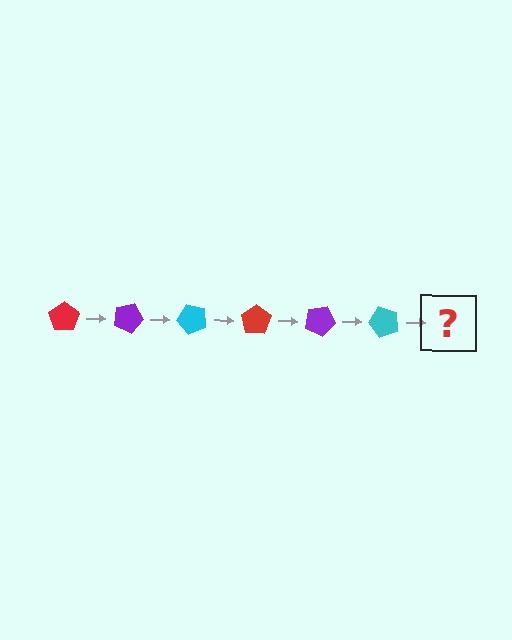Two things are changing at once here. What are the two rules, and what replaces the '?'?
The two rules are that it rotates 25 degrees each step and the color cycles through red, purple, and cyan. The '?' should be a red pentagon, rotated 150 degrees from the start.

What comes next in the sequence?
The next element should be a red pentagon, rotated 150 degrees from the start.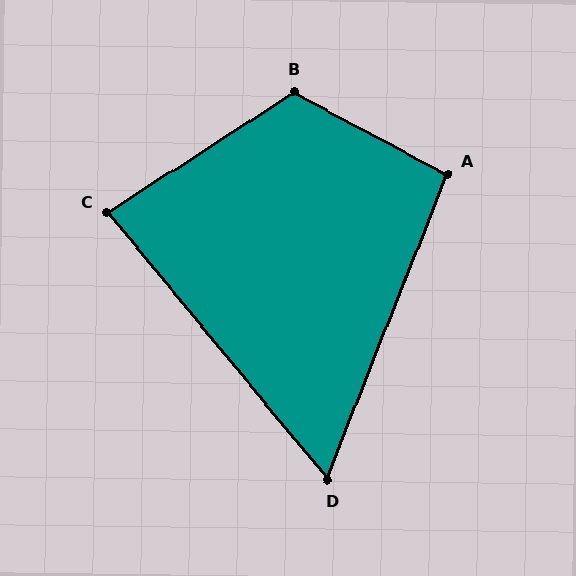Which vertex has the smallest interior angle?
D, at approximately 61 degrees.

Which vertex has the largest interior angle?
B, at approximately 119 degrees.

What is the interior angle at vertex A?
Approximately 97 degrees (obtuse).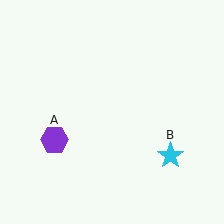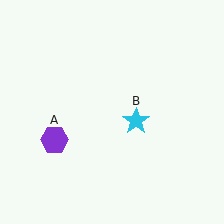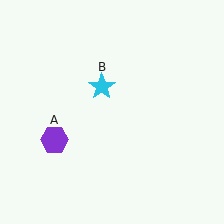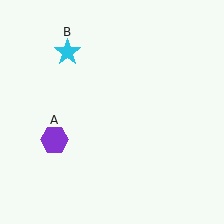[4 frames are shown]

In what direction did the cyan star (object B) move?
The cyan star (object B) moved up and to the left.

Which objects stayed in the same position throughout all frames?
Purple hexagon (object A) remained stationary.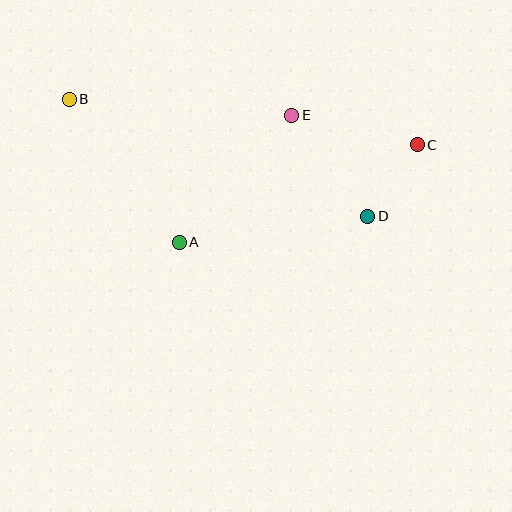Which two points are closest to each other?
Points C and D are closest to each other.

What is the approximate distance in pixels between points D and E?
The distance between D and E is approximately 126 pixels.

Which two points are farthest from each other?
Points B and C are farthest from each other.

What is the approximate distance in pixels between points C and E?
The distance between C and E is approximately 129 pixels.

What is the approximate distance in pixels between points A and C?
The distance between A and C is approximately 257 pixels.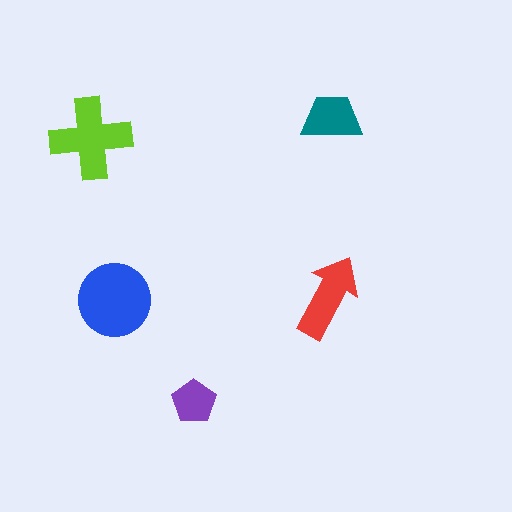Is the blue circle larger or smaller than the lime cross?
Larger.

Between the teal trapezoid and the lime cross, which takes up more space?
The lime cross.